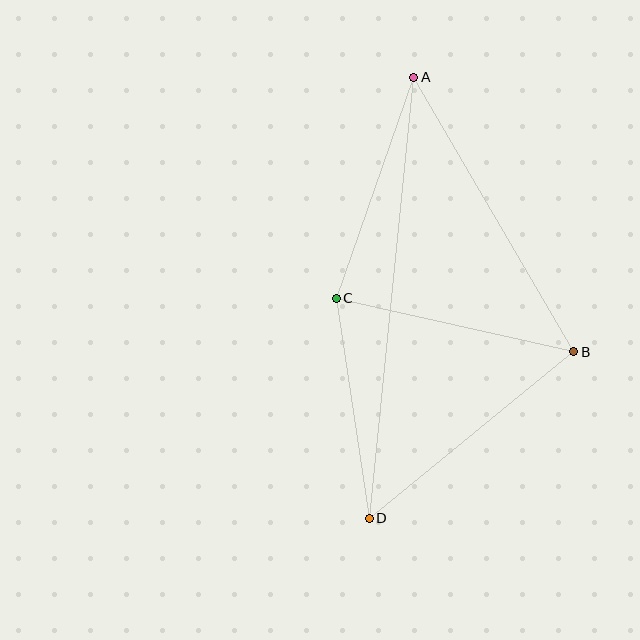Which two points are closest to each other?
Points C and D are closest to each other.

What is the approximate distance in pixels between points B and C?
The distance between B and C is approximately 244 pixels.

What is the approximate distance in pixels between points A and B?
The distance between A and B is approximately 318 pixels.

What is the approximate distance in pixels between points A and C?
The distance between A and C is approximately 234 pixels.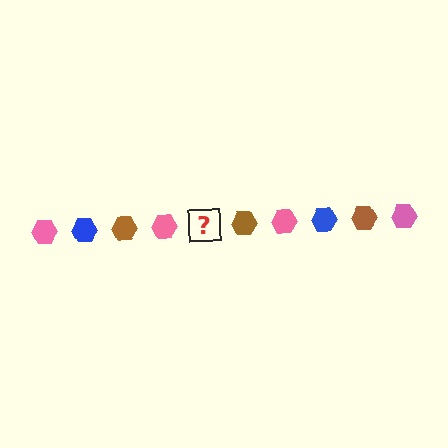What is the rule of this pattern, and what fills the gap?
The rule is that the pattern cycles through pink, blue, brown hexagons. The gap should be filled with a blue hexagon.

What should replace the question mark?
The question mark should be replaced with a blue hexagon.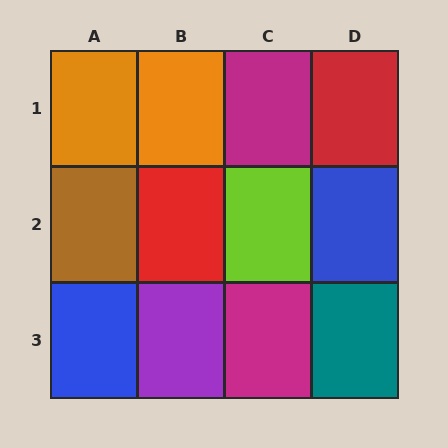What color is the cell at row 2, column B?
Red.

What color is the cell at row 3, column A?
Blue.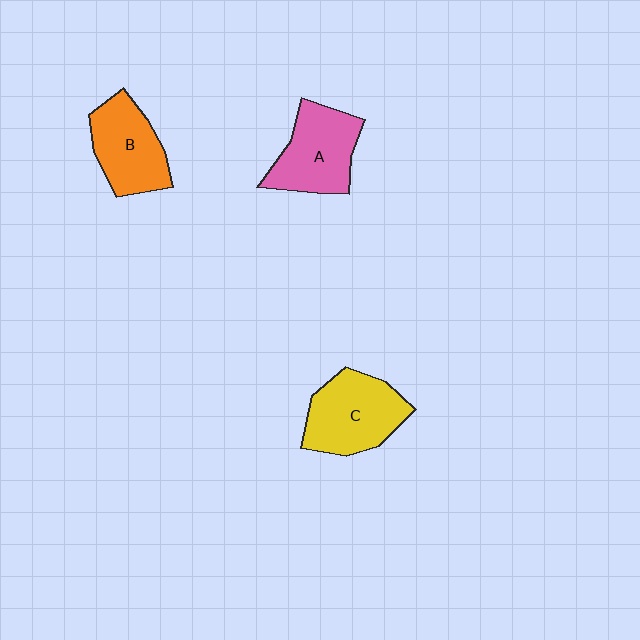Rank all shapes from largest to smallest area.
From largest to smallest: C (yellow), A (pink), B (orange).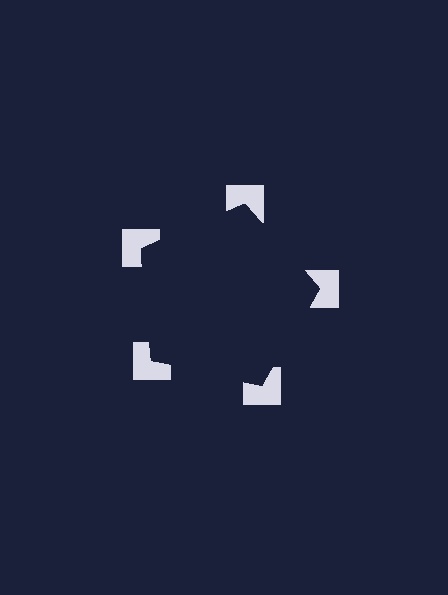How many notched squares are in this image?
There are 5 — one at each vertex of the illusory pentagon.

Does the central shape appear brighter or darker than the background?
It typically appears slightly darker than the background, even though no actual brightness change is drawn.